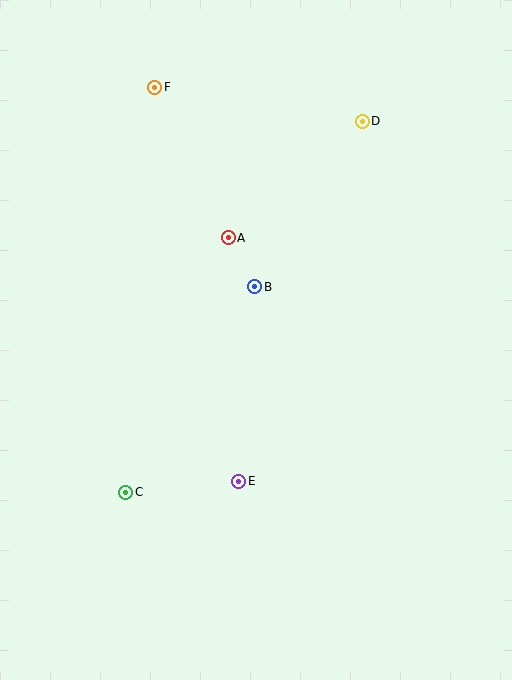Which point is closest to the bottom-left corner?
Point C is closest to the bottom-left corner.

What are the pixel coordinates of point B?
Point B is at (255, 287).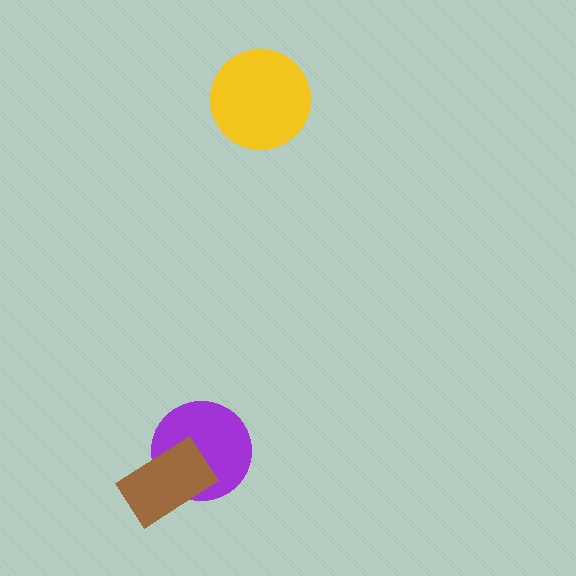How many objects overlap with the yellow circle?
0 objects overlap with the yellow circle.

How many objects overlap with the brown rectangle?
1 object overlaps with the brown rectangle.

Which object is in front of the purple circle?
The brown rectangle is in front of the purple circle.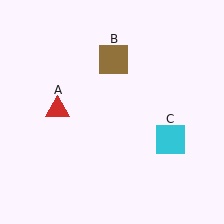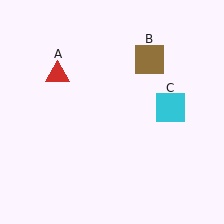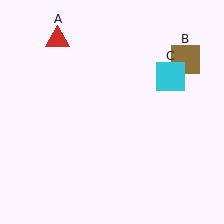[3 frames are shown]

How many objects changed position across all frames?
3 objects changed position: red triangle (object A), brown square (object B), cyan square (object C).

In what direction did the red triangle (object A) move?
The red triangle (object A) moved up.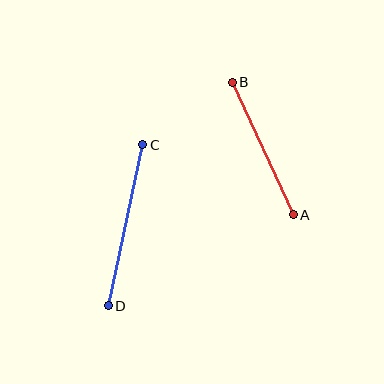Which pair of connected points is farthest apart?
Points C and D are farthest apart.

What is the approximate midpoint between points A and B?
The midpoint is at approximately (263, 149) pixels.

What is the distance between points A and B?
The distance is approximately 146 pixels.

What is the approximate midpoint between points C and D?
The midpoint is at approximately (126, 225) pixels.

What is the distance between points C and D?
The distance is approximately 165 pixels.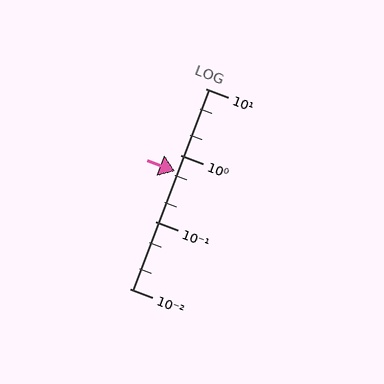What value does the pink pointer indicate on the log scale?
The pointer indicates approximately 0.57.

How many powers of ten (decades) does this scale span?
The scale spans 3 decades, from 0.01 to 10.